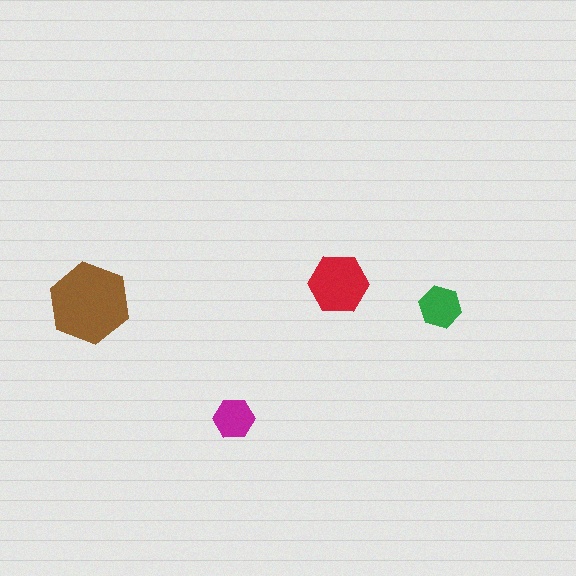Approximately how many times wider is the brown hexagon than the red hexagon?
About 1.5 times wider.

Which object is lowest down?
The magenta hexagon is bottommost.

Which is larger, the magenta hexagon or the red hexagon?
The red one.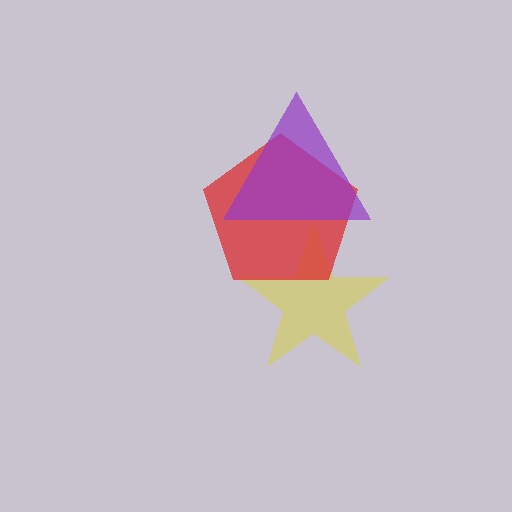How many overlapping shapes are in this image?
There are 3 overlapping shapes in the image.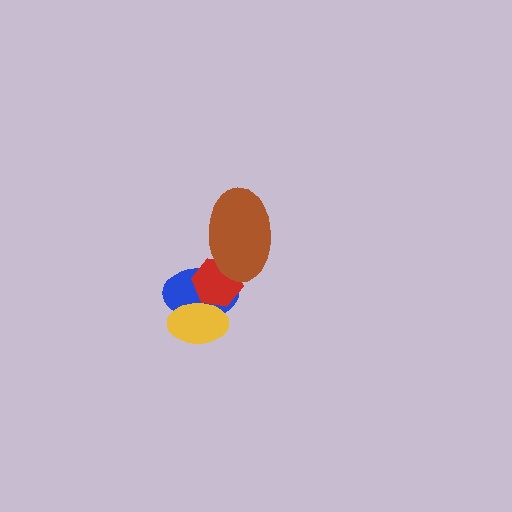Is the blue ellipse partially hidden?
Yes, it is partially covered by another shape.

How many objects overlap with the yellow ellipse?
2 objects overlap with the yellow ellipse.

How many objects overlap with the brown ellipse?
2 objects overlap with the brown ellipse.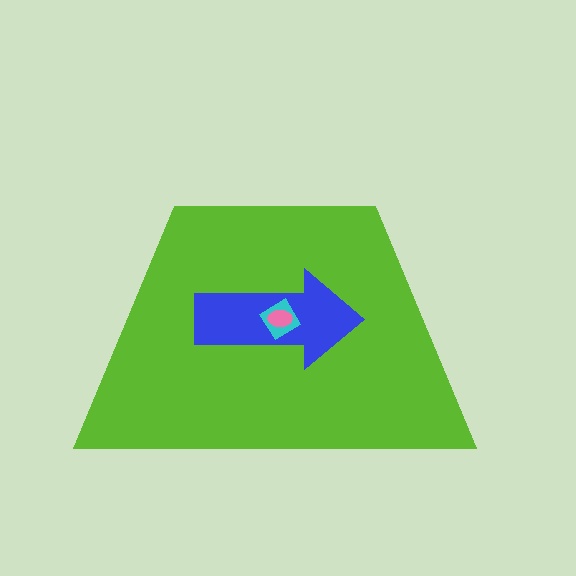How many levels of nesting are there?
4.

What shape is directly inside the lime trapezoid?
The blue arrow.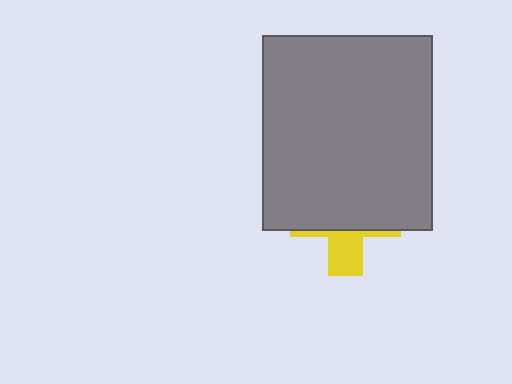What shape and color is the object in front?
The object in front is a gray rectangle.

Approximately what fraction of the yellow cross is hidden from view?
Roughly 69% of the yellow cross is hidden behind the gray rectangle.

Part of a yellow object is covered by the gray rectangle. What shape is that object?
It is a cross.